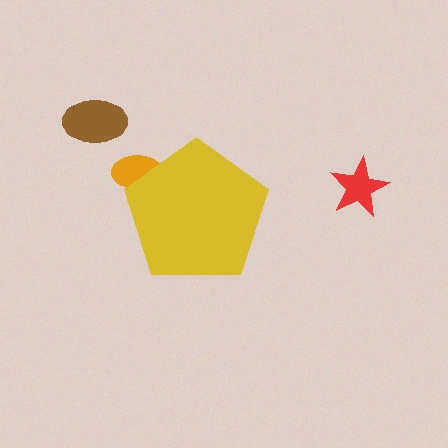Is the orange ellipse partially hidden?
Yes, the orange ellipse is partially hidden behind the yellow pentagon.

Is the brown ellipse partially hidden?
No, the brown ellipse is fully visible.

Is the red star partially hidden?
No, the red star is fully visible.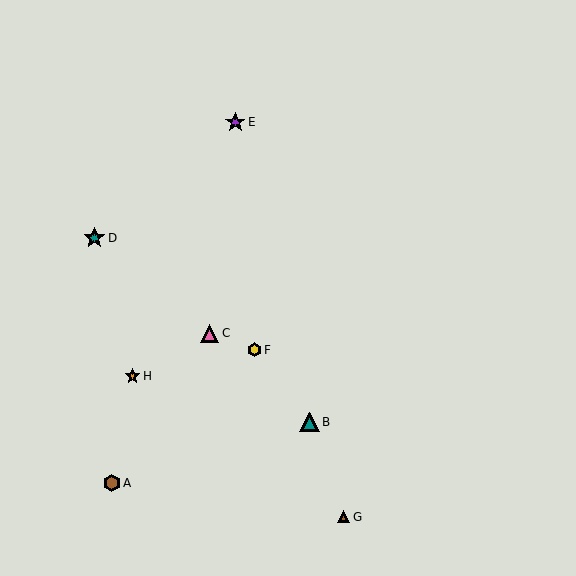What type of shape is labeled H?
Shape H is an orange star.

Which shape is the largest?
The teal star (labeled D) is the largest.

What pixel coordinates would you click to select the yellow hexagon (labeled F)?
Click at (254, 350) to select the yellow hexagon F.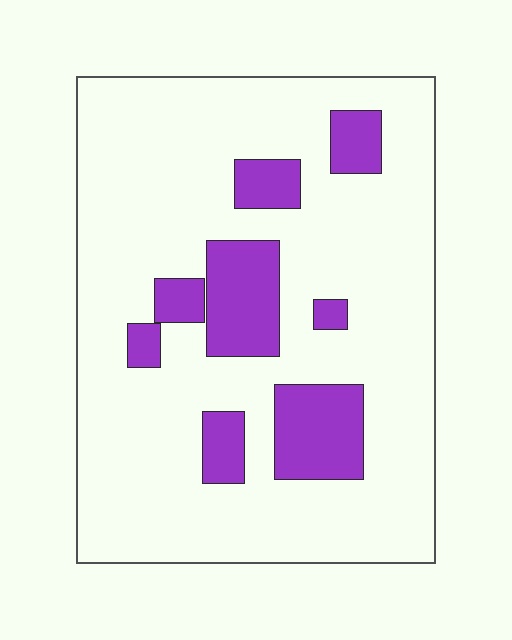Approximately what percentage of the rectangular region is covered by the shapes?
Approximately 20%.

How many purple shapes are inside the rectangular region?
8.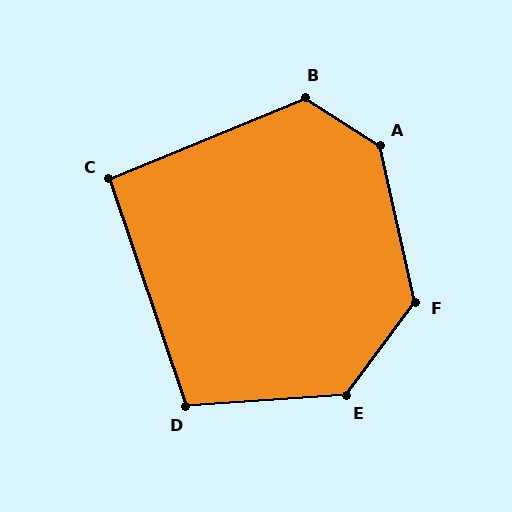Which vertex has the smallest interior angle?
C, at approximately 94 degrees.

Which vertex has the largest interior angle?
A, at approximately 136 degrees.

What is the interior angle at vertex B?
Approximately 125 degrees (obtuse).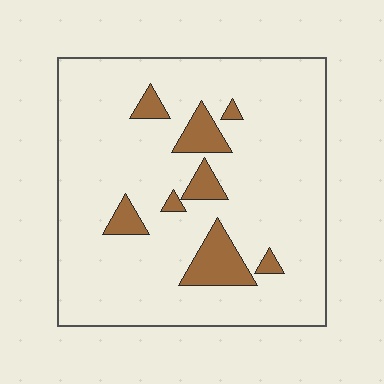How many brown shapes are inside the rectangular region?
8.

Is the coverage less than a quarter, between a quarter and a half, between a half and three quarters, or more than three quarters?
Less than a quarter.